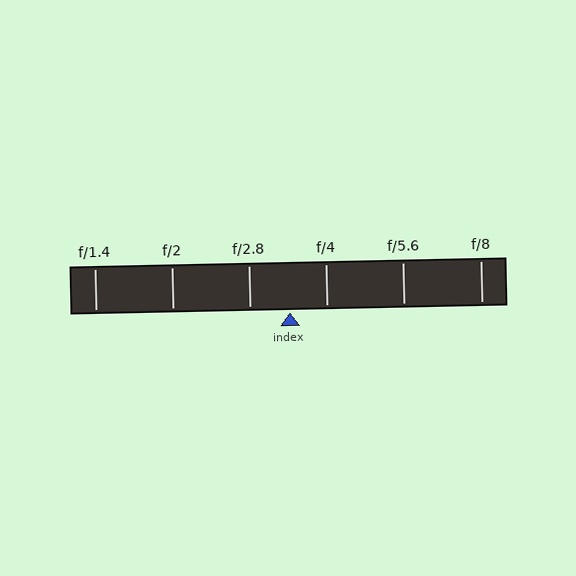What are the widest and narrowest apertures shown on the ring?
The widest aperture shown is f/1.4 and the narrowest is f/8.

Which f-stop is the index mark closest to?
The index mark is closest to f/4.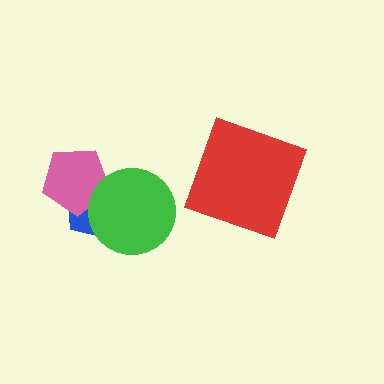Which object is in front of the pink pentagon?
The green circle is in front of the pink pentagon.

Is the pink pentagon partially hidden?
Yes, it is partially covered by another shape.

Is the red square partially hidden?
No, no other shape covers it.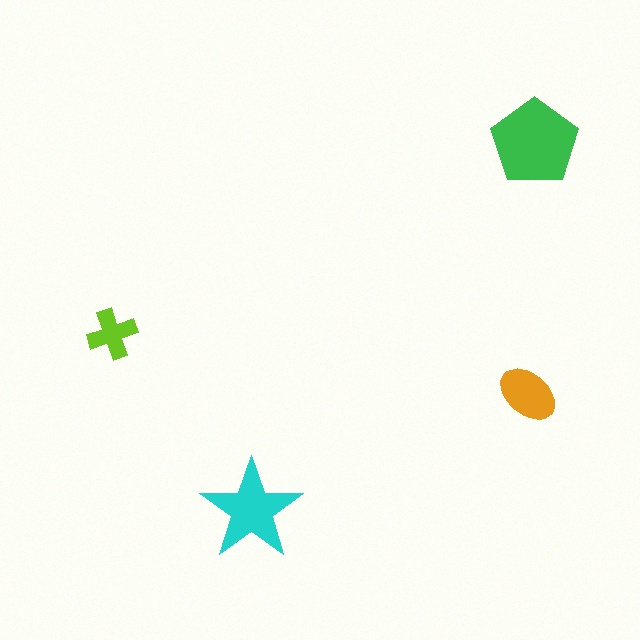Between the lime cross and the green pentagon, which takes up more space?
The green pentagon.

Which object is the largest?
The green pentagon.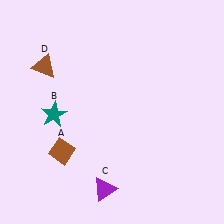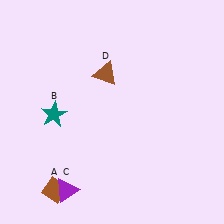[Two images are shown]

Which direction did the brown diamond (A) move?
The brown diamond (A) moved down.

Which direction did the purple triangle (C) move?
The purple triangle (C) moved left.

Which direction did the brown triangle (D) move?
The brown triangle (D) moved right.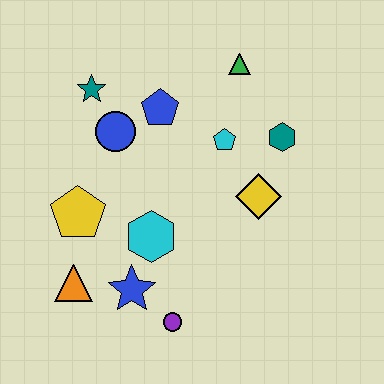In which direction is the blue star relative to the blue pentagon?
The blue star is below the blue pentagon.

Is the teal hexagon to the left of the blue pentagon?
No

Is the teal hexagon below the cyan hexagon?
No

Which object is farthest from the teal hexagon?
The orange triangle is farthest from the teal hexagon.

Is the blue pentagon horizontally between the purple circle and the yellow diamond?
No